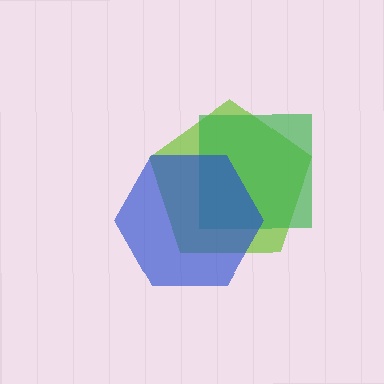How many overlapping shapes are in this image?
There are 3 overlapping shapes in the image.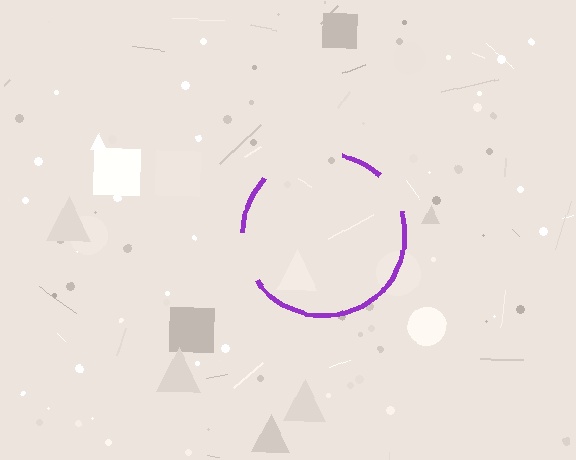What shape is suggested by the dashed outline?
The dashed outline suggests a circle.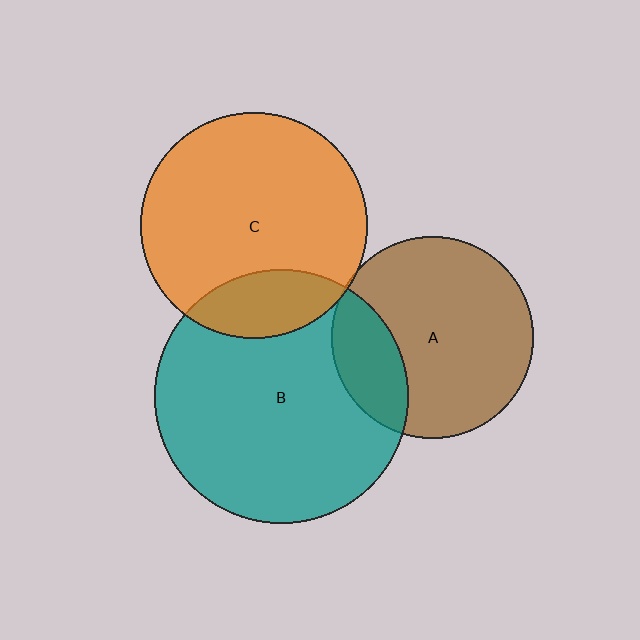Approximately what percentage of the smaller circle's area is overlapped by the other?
Approximately 20%.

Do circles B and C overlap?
Yes.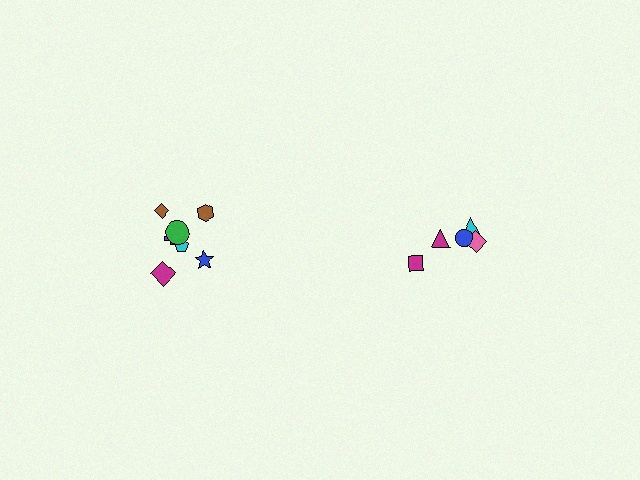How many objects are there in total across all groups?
There are 12 objects.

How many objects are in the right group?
There are 5 objects.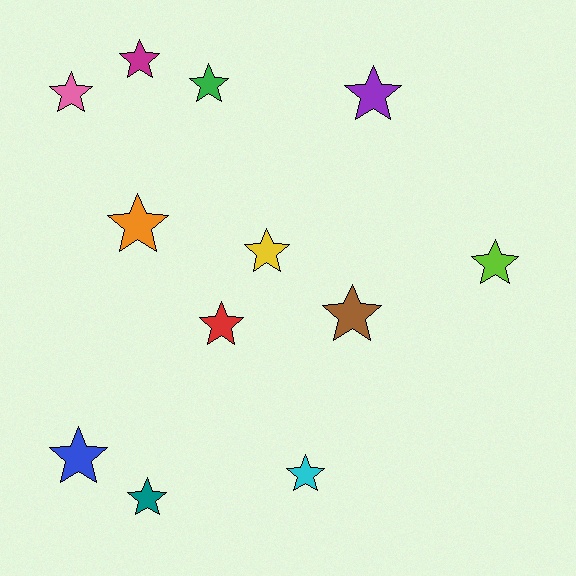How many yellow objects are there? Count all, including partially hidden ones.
There is 1 yellow object.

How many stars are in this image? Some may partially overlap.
There are 12 stars.